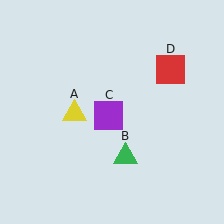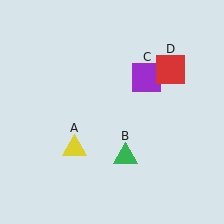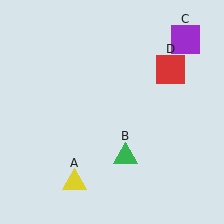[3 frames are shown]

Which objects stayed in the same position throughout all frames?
Green triangle (object B) and red square (object D) remained stationary.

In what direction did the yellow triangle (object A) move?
The yellow triangle (object A) moved down.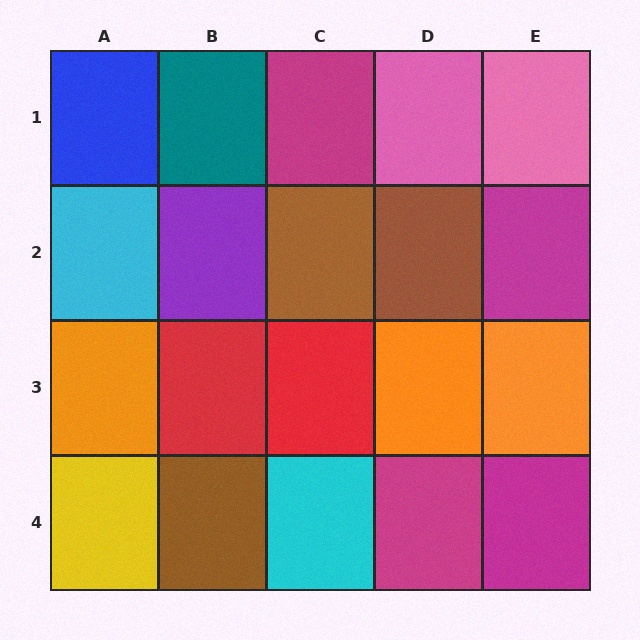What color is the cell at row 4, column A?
Yellow.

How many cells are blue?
1 cell is blue.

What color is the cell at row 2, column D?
Brown.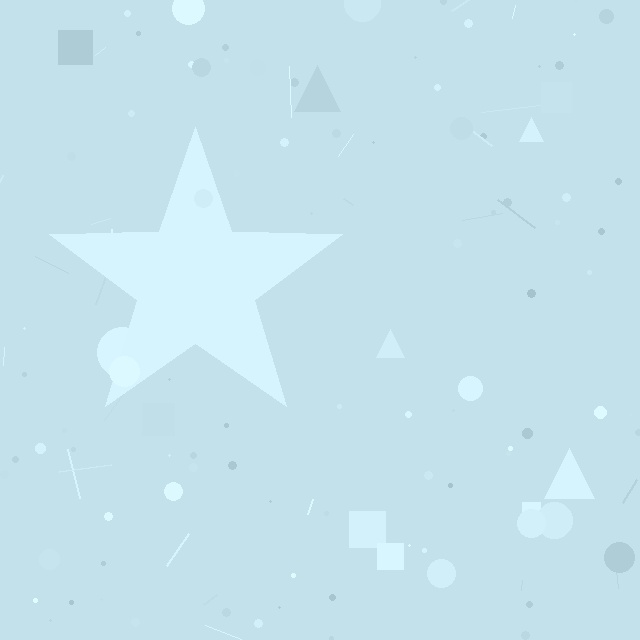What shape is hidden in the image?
A star is hidden in the image.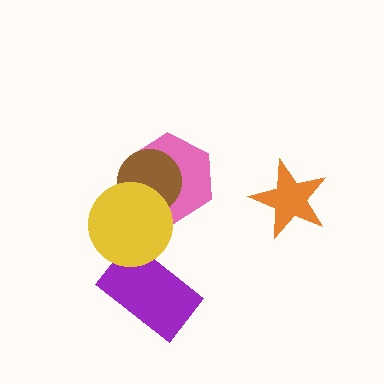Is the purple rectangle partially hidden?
Yes, it is partially covered by another shape.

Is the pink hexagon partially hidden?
Yes, it is partially covered by another shape.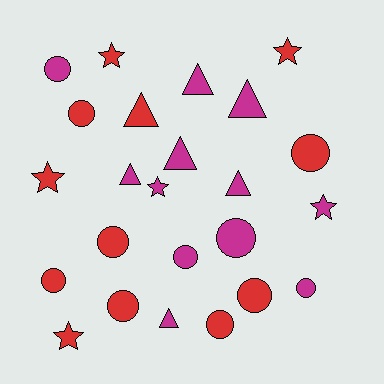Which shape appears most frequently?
Circle, with 11 objects.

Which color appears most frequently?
Red, with 12 objects.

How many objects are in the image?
There are 24 objects.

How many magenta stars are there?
There are 2 magenta stars.